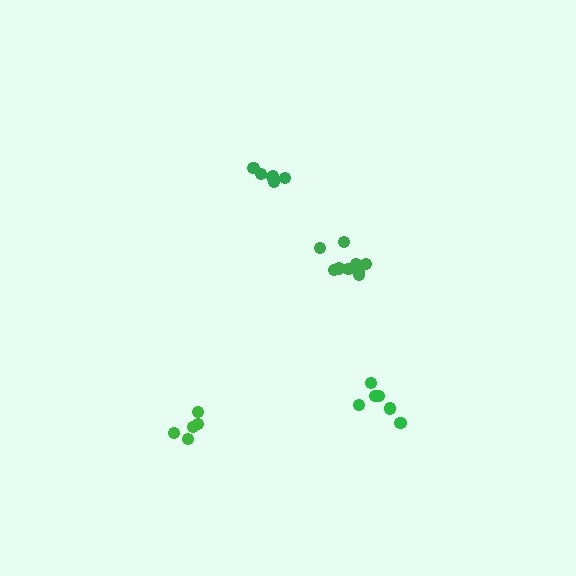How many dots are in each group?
Group 1: 5 dots, Group 2: 9 dots, Group 3: 6 dots, Group 4: 6 dots (26 total).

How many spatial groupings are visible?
There are 4 spatial groupings.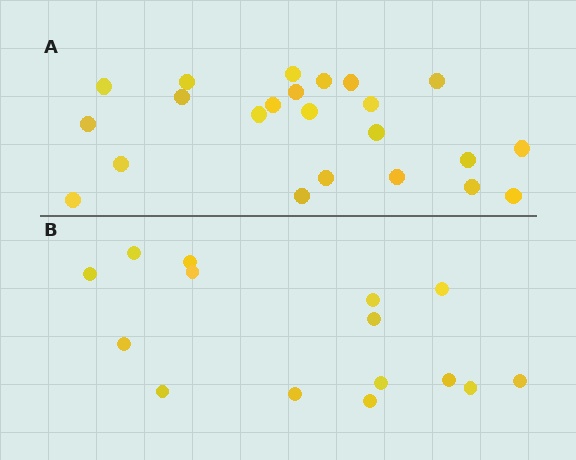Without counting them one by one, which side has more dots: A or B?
Region A (the top region) has more dots.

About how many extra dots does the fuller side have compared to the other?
Region A has roughly 8 or so more dots than region B.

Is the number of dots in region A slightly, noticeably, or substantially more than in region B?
Region A has substantially more. The ratio is roughly 1.5 to 1.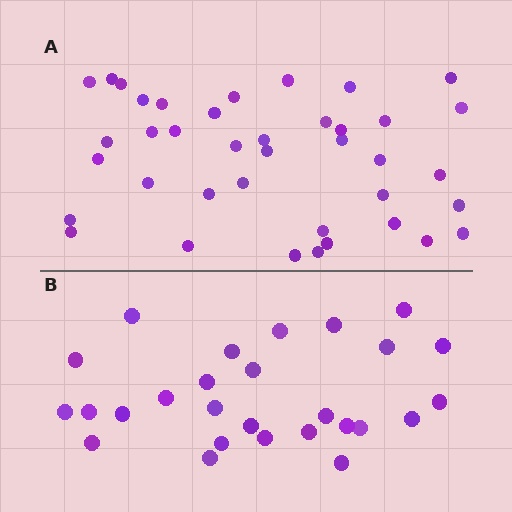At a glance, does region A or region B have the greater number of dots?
Region A (the top region) has more dots.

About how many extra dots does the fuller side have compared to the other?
Region A has roughly 12 or so more dots than region B.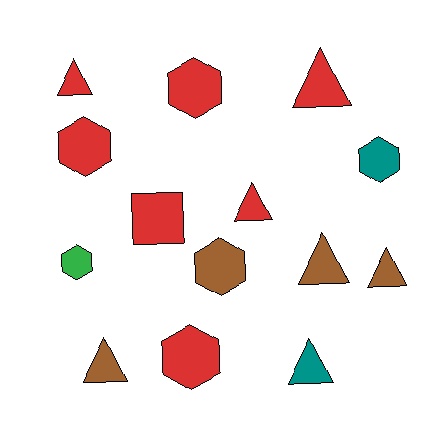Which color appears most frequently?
Red, with 7 objects.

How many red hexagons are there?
There are 3 red hexagons.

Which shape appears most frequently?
Triangle, with 7 objects.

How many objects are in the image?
There are 14 objects.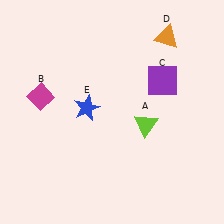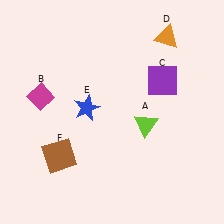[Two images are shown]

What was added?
A brown square (F) was added in Image 2.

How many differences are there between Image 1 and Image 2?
There is 1 difference between the two images.